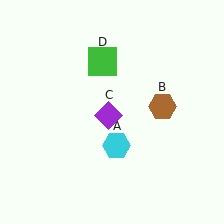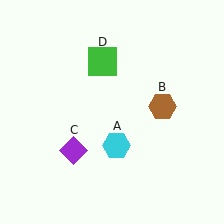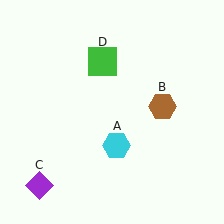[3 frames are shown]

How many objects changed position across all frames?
1 object changed position: purple diamond (object C).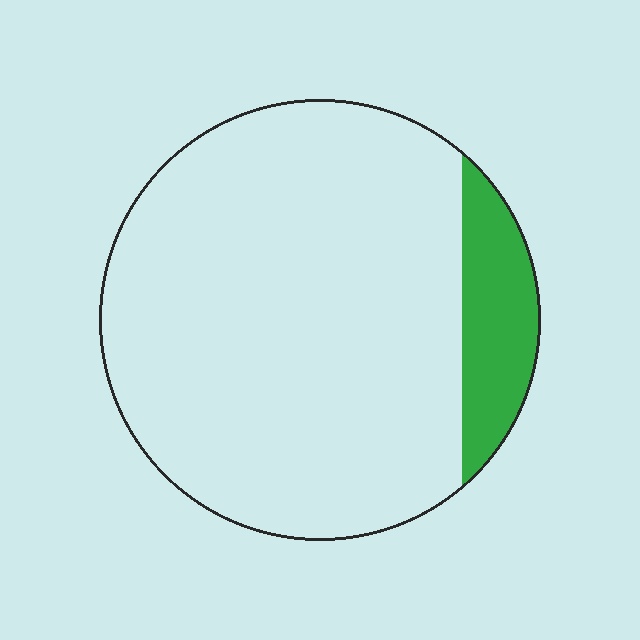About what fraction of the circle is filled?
About one eighth (1/8).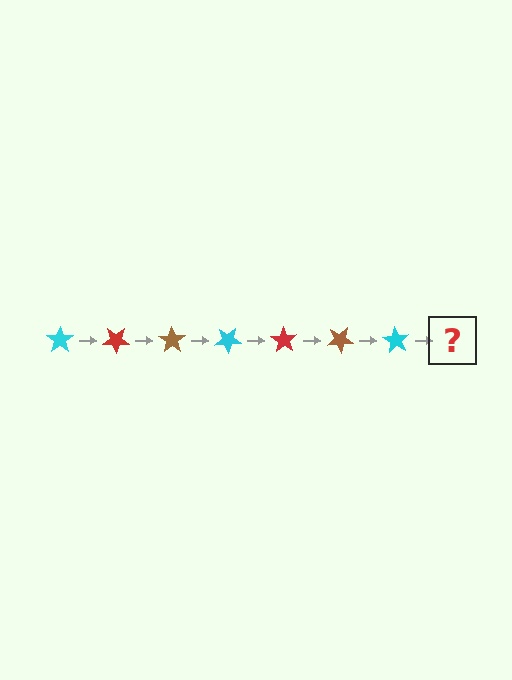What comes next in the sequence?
The next element should be a red star, rotated 245 degrees from the start.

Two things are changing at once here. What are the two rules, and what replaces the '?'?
The two rules are that it rotates 35 degrees each step and the color cycles through cyan, red, and brown. The '?' should be a red star, rotated 245 degrees from the start.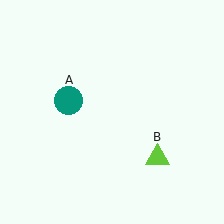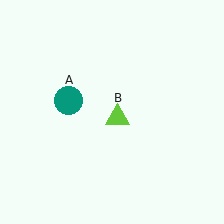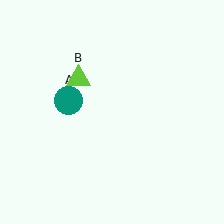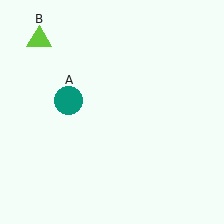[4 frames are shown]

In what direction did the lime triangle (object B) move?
The lime triangle (object B) moved up and to the left.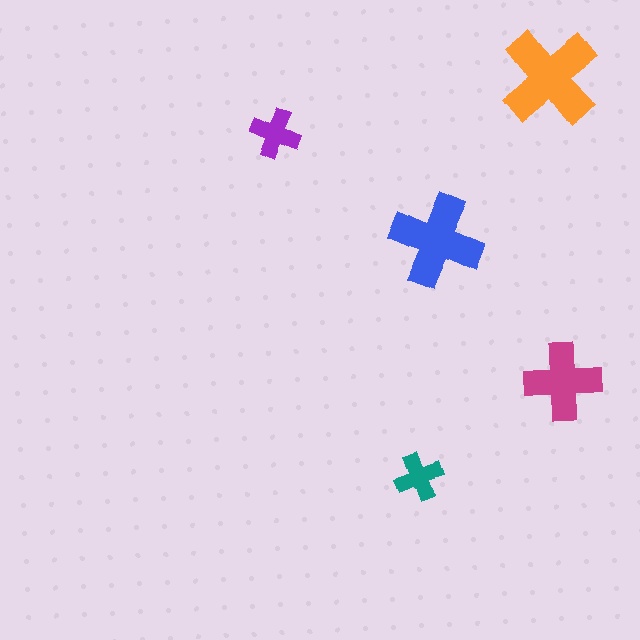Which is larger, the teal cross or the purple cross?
The purple one.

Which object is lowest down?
The teal cross is bottommost.